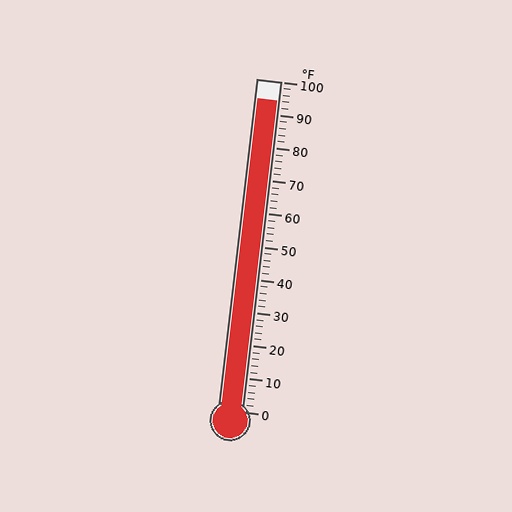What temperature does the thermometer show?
The thermometer shows approximately 94°F.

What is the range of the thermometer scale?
The thermometer scale ranges from 0°F to 100°F.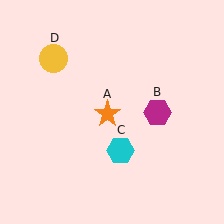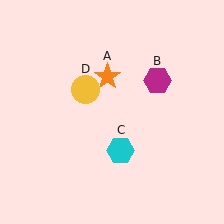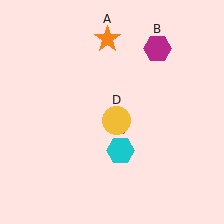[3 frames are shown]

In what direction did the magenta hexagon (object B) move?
The magenta hexagon (object B) moved up.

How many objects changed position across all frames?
3 objects changed position: orange star (object A), magenta hexagon (object B), yellow circle (object D).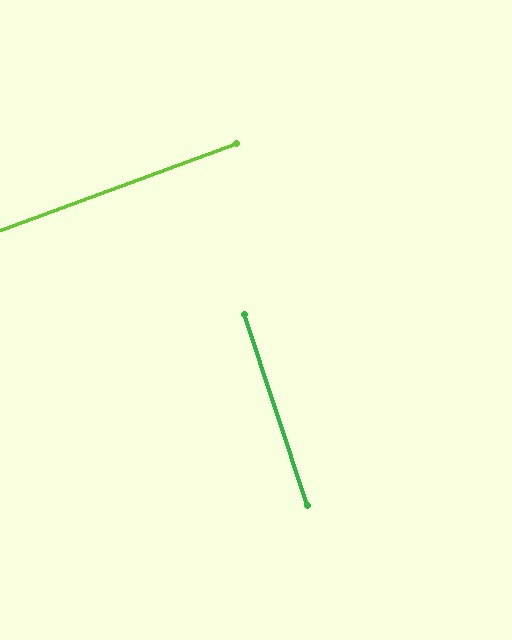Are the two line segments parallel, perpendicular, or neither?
Perpendicular — they meet at approximately 88°.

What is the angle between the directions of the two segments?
Approximately 88 degrees.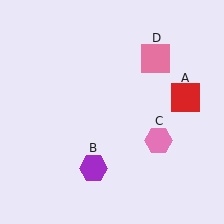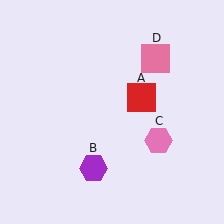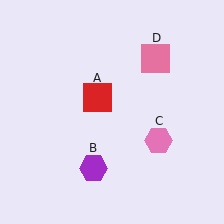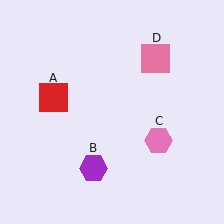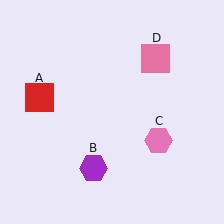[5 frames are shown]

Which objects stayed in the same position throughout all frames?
Purple hexagon (object B) and pink hexagon (object C) and pink square (object D) remained stationary.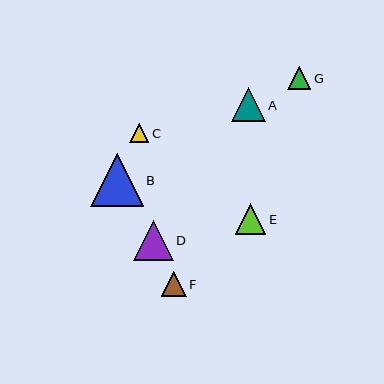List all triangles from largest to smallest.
From largest to smallest: B, D, A, E, F, G, C.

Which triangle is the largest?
Triangle B is the largest with a size of approximately 53 pixels.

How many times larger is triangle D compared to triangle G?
Triangle D is approximately 1.7 times the size of triangle G.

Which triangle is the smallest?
Triangle C is the smallest with a size of approximately 19 pixels.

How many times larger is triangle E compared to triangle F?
Triangle E is approximately 1.2 times the size of triangle F.